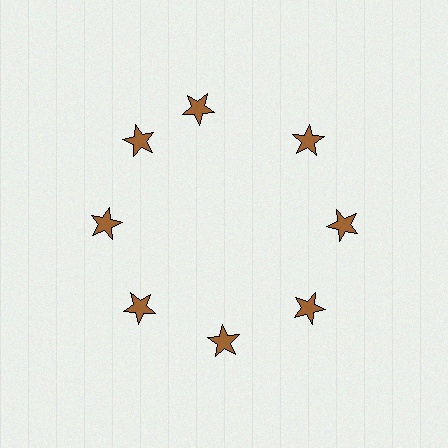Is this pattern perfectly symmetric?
No. The 8 brown stars are arranged in a ring, but one element near the 12 o'clock position is rotated out of alignment along the ring, breaking the 8-fold rotational symmetry.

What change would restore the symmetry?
The symmetry would be restored by rotating it back into even spacing with its neighbors so that all 8 stars sit at equal angles and equal distance from the center.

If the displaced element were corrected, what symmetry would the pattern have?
It would have 8-fold rotational symmetry — the pattern would map onto itself every 45 degrees.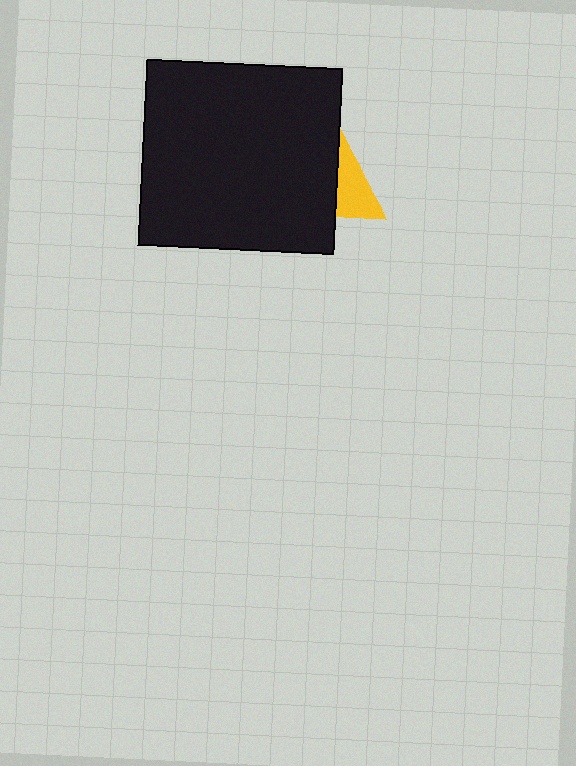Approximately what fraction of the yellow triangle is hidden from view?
Roughly 55% of the yellow triangle is hidden behind the black rectangle.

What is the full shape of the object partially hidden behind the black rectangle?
The partially hidden object is a yellow triangle.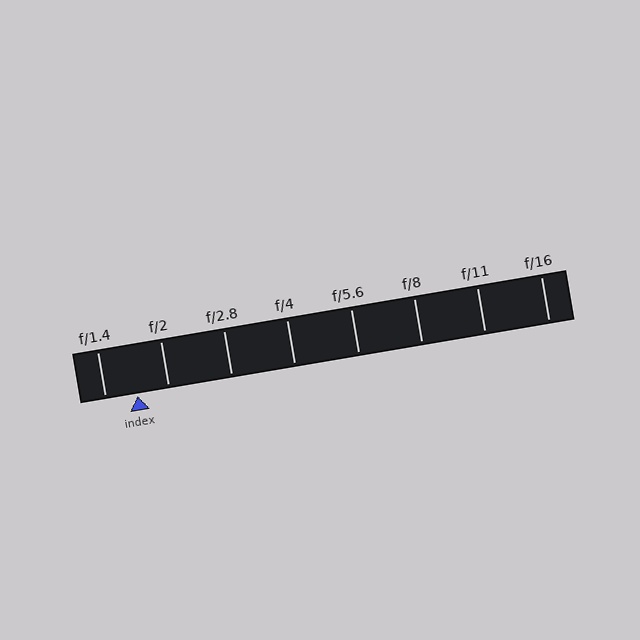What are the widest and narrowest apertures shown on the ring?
The widest aperture shown is f/1.4 and the narrowest is f/16.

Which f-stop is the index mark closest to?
The index mark is closest to f/2.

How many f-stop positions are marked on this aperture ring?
There are 8 f-stop positions marked.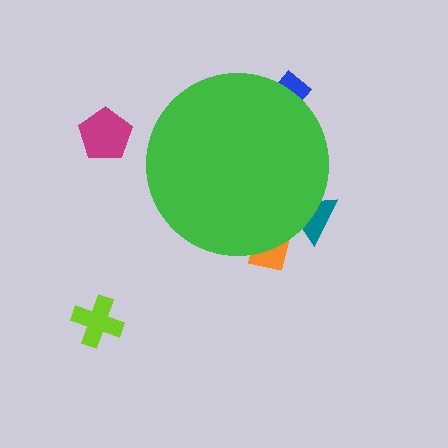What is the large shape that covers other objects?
A green circle.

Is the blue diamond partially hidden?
Yes, the blue diamond is partially hidden behind the green circle.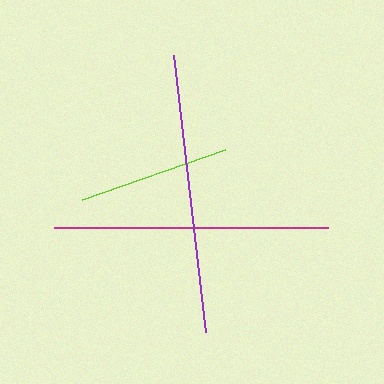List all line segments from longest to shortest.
From longest to shortest: purple, magenta, lime.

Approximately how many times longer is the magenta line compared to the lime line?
The magenta line is approximately 1.8 times the length of the lime line.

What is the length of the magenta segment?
The magenta segment is approximately 273 pixels long.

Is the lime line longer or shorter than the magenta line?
The magenta line is longer than the lime line.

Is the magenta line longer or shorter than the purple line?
The purple line is longer than the magenta line.